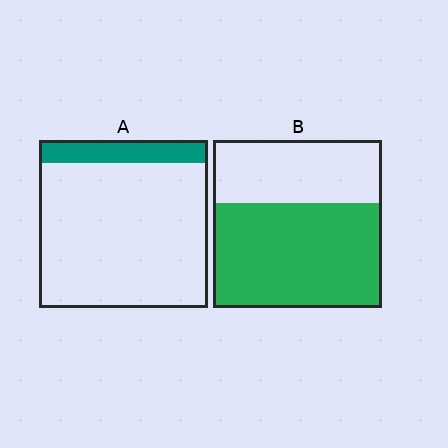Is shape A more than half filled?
No.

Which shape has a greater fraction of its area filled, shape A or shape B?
Shape B.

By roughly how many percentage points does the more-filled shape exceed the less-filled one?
By roughly 50 percentage points (B over A).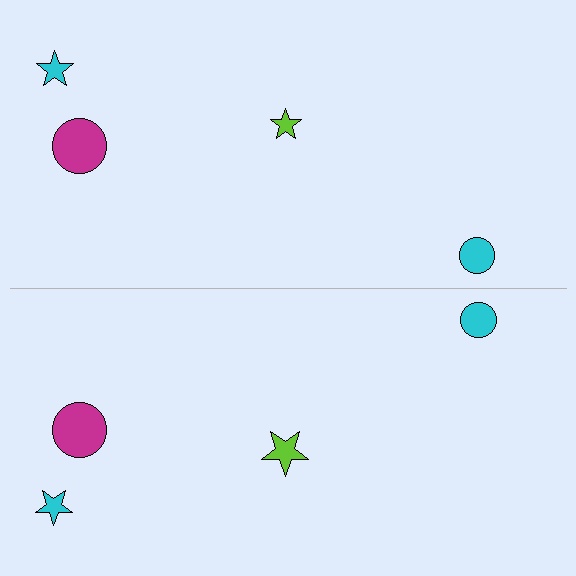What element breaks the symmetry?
The lime star on the bottom side has a different size than its mirror counterpart.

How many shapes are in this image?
There are 8 shapes in this image.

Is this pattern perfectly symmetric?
No, the pattern is not perfectly symmetric. The lime star on the bottom side has a different size than its mirror counterpart.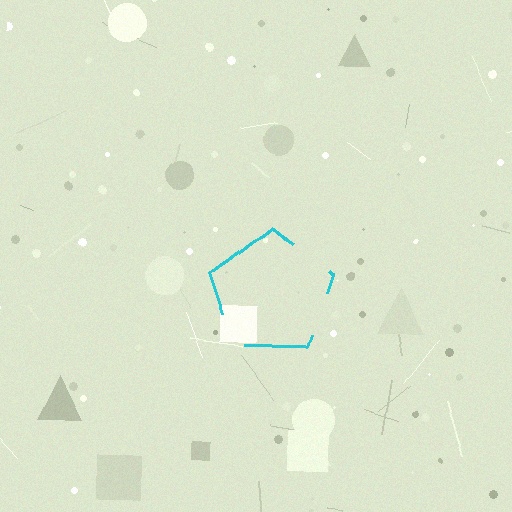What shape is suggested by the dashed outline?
The dashed outline suggests a pentagon.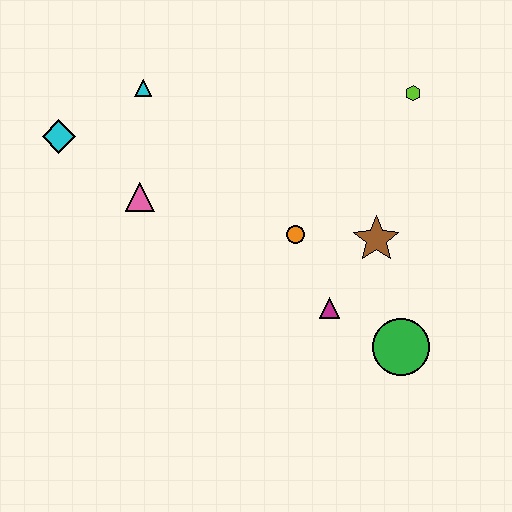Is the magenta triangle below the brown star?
Yes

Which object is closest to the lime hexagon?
The brown star is closest to the lime hexagon.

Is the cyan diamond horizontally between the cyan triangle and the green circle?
No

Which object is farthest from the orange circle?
The cyan diamond is farthest from the orange circle.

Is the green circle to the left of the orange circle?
No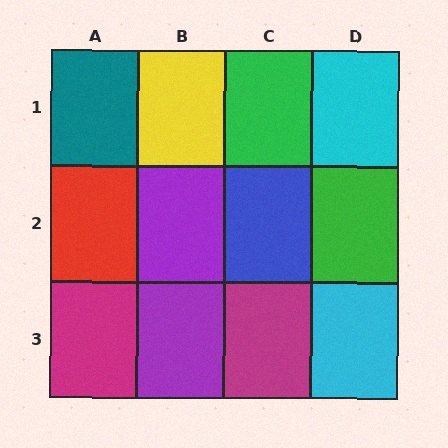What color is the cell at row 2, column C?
Blue.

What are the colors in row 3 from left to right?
Magenta, purple, magenta, cyan.